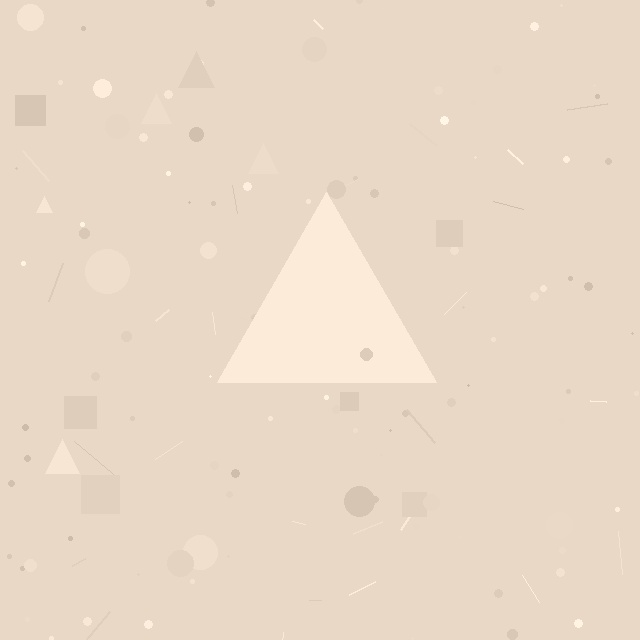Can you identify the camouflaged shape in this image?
The camouflaged shape is a triangle.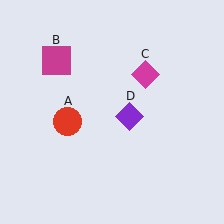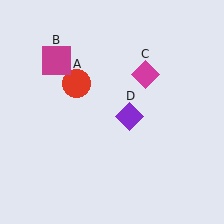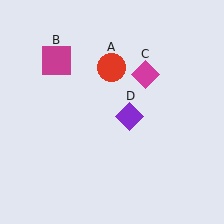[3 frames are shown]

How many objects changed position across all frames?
1 object changed position: red circle (object A).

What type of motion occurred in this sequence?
The red circle (object A) rotated clockwise around the center of the scene.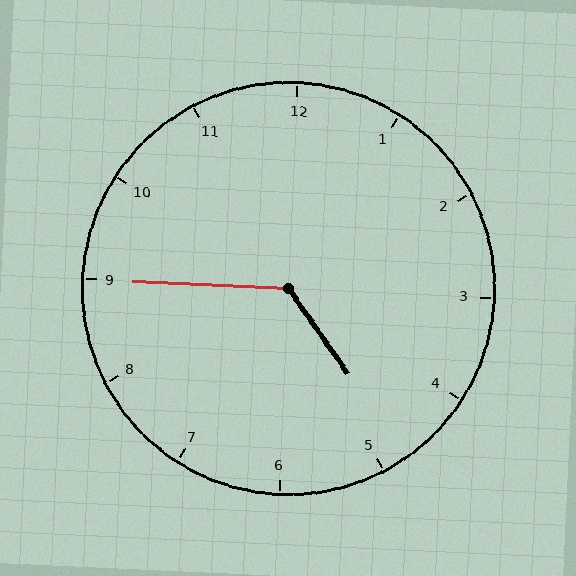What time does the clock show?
4:45.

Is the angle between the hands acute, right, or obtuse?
It is obtuse.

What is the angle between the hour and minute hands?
Approximately 128 degrees.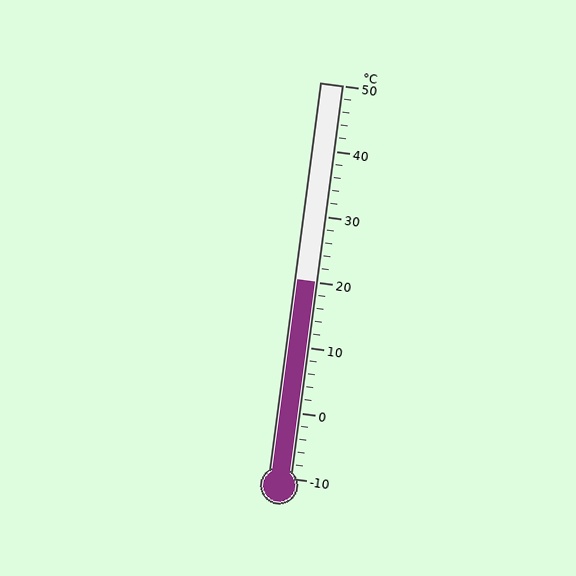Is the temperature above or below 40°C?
The temperature is below 40°C.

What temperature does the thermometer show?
The thermometer shows approximately 20°C.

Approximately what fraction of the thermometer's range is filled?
The thermometer is filled to approximately 50% of its range.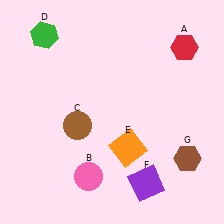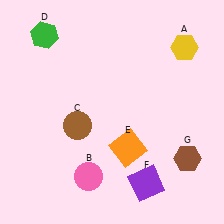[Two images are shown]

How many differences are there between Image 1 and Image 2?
There is 1 difference between the two images.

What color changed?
The hexagon (A) changed from red in Image 1 to yellow in Image 2.